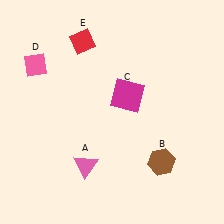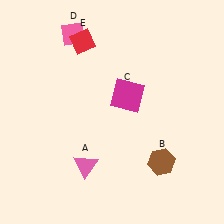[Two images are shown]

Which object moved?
The pink diamond (D) moved right.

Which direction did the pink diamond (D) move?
The pink diamond (D) moved right.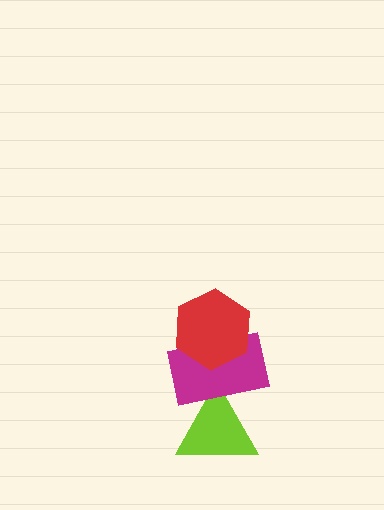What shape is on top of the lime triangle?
The magenta rectangle is on top of the lime triangle.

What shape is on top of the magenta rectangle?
The red hexagon is on top of the magenta rectangle.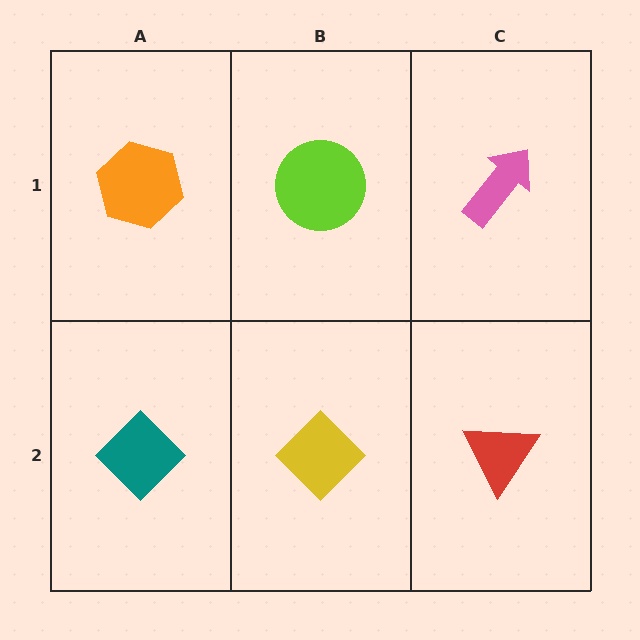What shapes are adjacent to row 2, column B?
A lime circle (row 1, column B), a teal diamond (row 2, column A), a red triangle (row 2, column C).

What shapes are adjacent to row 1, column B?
A yellow diamond (row 2, column B), an orange hexagon (row 1, column A), a pink arrow (row 1, column C).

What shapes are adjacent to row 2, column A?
An orange hexagon (row 1, column A), a yellow diamond (row 2, column B).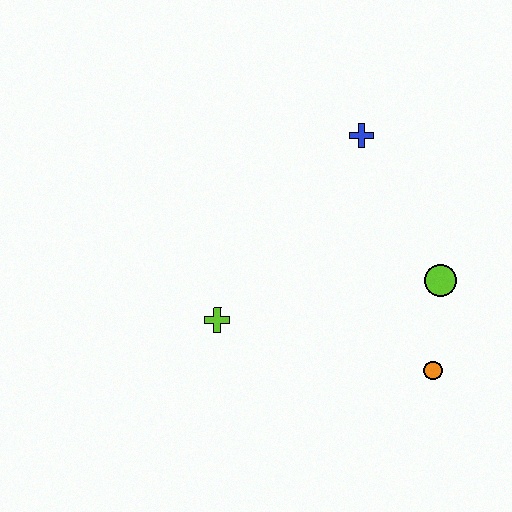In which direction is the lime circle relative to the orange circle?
The lime circle is above the orange circle.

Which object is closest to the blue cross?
The lime circle is closest to the blue cross.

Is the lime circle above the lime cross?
Yes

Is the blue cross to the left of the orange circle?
Yes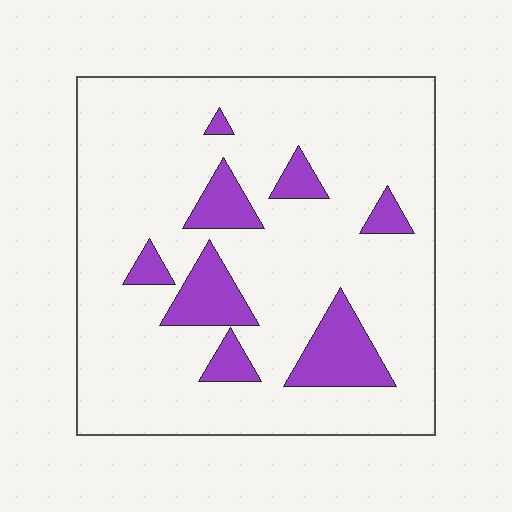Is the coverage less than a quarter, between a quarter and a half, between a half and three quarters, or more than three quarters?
Less than a quarter.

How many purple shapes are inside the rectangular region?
8.